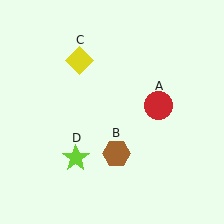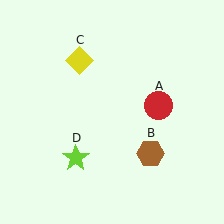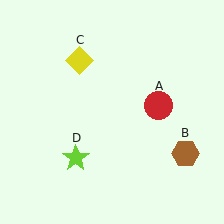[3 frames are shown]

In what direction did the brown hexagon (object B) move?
The brown hexagon (object B) moved right.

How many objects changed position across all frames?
1 object changed position: brown hexagon (object B).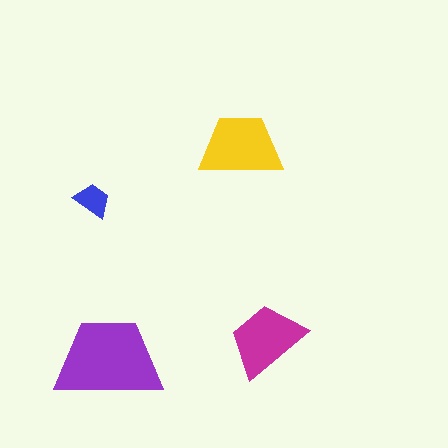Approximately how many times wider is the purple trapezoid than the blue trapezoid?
About 3 times wider.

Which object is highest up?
The yellow trapezoid is topmost.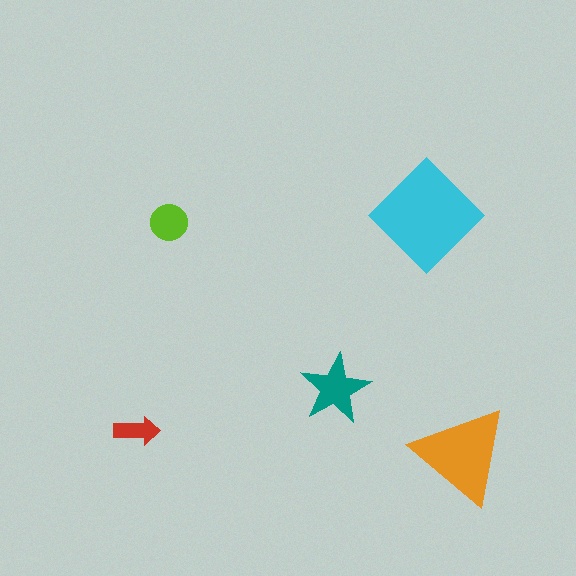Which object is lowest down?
The orange triangle is bottommost.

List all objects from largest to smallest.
The cyan diamond, the orange triangle, the teal star, the lime circle, the red arrow.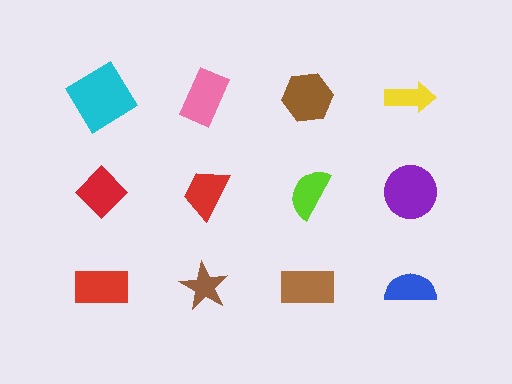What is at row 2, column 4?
A purple circle.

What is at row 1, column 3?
A brown hexagon.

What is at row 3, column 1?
A red rectangle.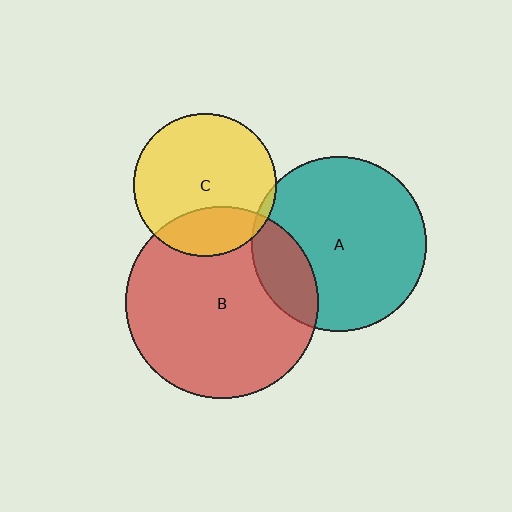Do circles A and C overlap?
Yes.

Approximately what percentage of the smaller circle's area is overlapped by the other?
Approximately 5%.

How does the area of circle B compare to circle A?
Approximately 1.2 times.